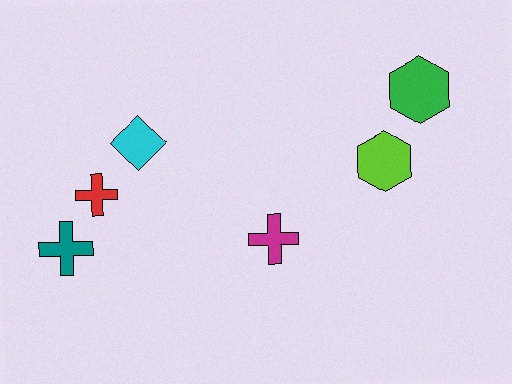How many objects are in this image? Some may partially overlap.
There are 6 objects.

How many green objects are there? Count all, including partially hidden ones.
There is 1 green object.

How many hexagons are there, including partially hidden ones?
There are 2 hexagons.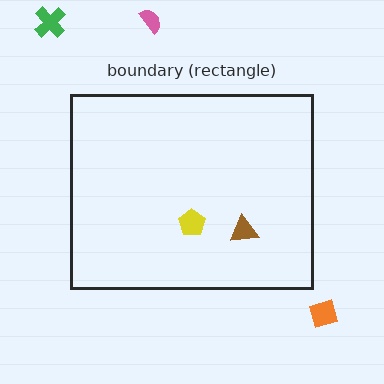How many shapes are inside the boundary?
2 inside, 3 outside.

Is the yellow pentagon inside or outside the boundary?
Inside.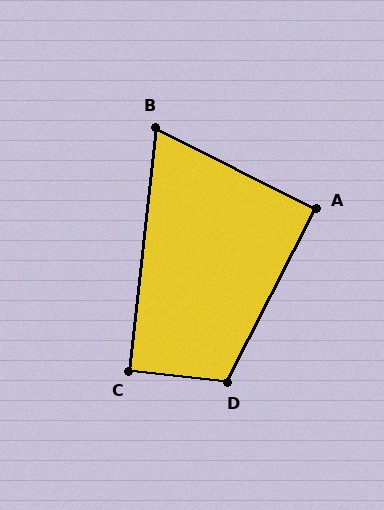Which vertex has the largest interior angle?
D, at approximately 110 degrees.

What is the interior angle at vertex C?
Approximately 90 degrees (approximately right).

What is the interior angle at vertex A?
Approximately 90 degrees (approximately right).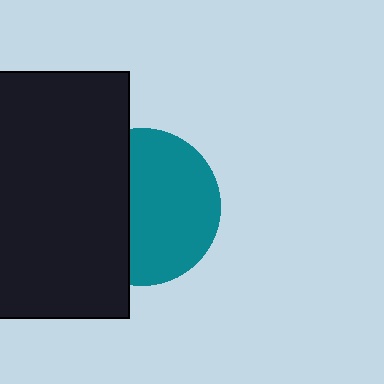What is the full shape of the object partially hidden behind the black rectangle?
The partially hidden object is a teal circle.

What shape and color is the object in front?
The object in front is a black rectangle.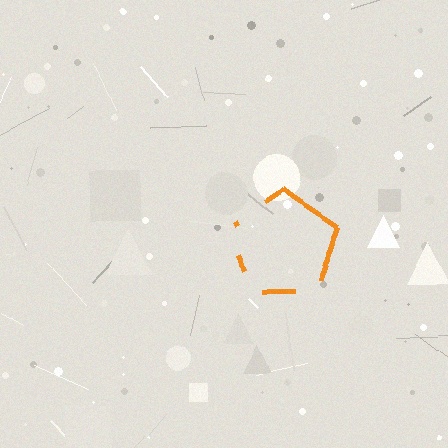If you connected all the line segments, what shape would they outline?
They would outline a pentagon.